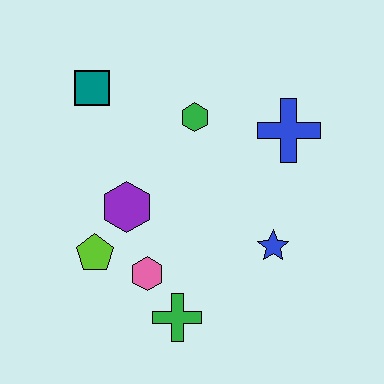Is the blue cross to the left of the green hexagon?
No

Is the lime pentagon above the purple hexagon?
No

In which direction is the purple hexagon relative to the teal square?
The purple hexagon is below the teal square.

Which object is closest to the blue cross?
The green hexagon is closest to the blue cross.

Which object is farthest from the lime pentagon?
The blue cross is farthest from the lime pentagon.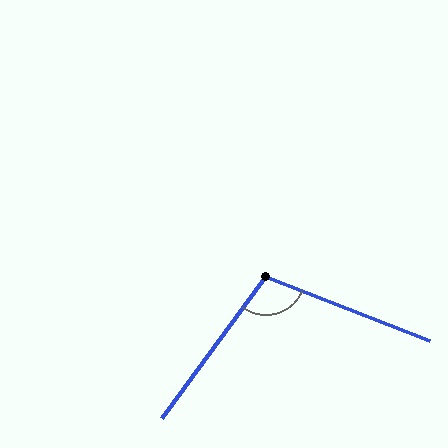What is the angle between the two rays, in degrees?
Approximately 105 degrees.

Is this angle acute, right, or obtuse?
It is obtuse.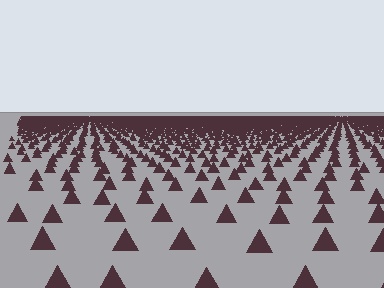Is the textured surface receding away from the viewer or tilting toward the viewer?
The surface is receding away from the viewer. Texture elements get smaller and denser toward the top.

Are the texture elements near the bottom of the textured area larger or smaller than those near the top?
Larger. Near the bottom, elements are closer to the viewer and appear at a bigger on-screen size.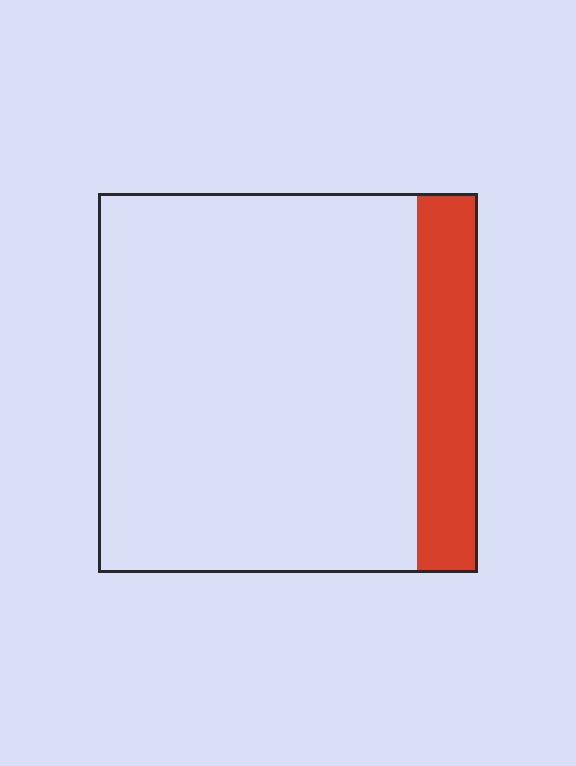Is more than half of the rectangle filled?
No.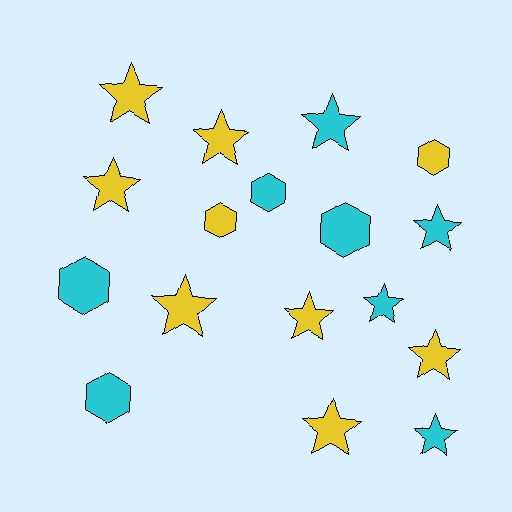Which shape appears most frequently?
Star, with 11 objects.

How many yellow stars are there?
There are 7 yellow stars.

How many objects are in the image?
There are 17 objects.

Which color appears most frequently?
Yellow, with 9 objects.